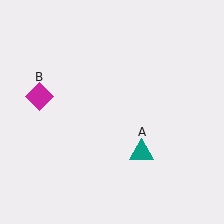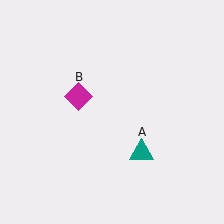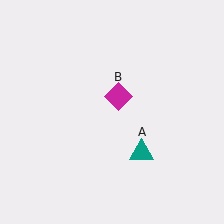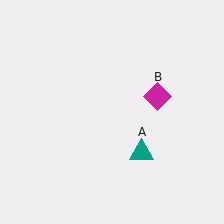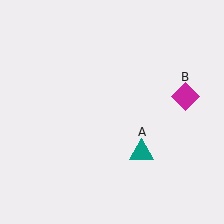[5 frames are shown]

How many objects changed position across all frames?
1 object changed position: magenta diamond (object B).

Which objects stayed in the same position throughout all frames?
Teal triangle (object A) remained stationary.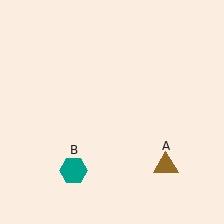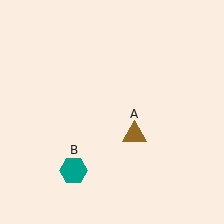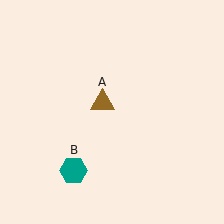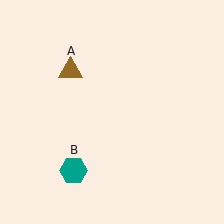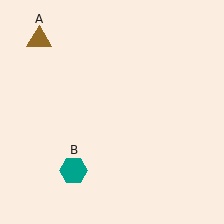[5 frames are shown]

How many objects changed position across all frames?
1 object changed position: brown triangle (object A).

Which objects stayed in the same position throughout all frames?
Teal hexagon (object B) remained stationary.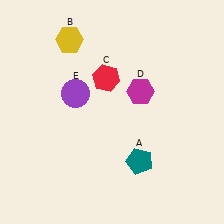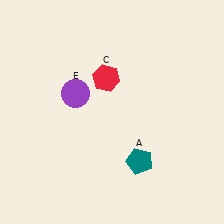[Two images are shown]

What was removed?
The yellow hexagon (B), the magenta hexagon (D) were removed in Image 2.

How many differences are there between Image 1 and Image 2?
There are 2 differences between the two images.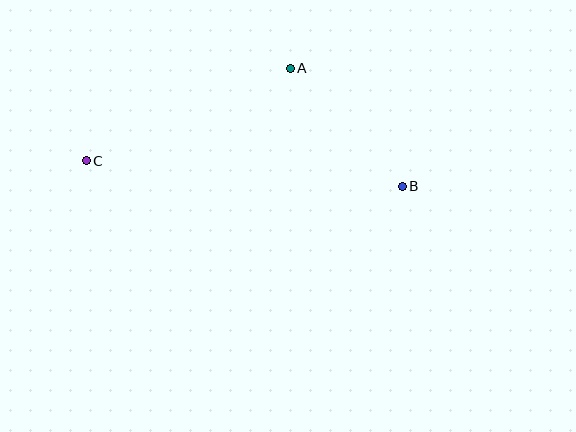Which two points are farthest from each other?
Points B and C are farthest from each other.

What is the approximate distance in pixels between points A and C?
The distance between A and C is approximately 224 pixels.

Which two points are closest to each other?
Points A and B are closest to each other.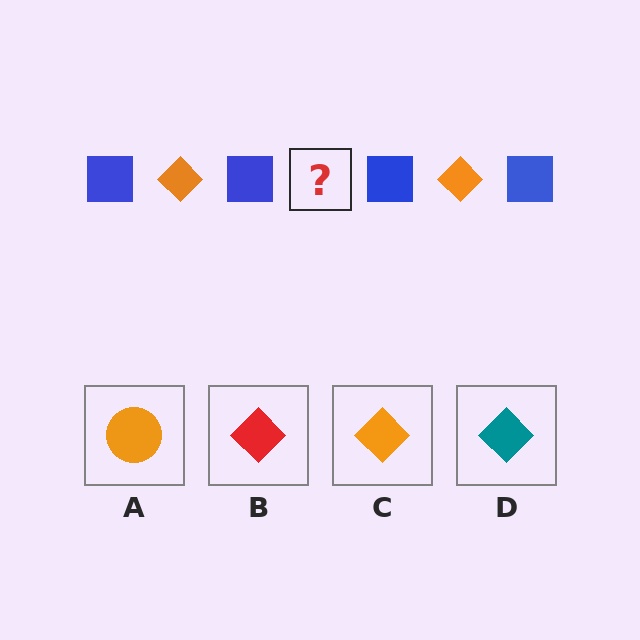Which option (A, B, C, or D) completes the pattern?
C.